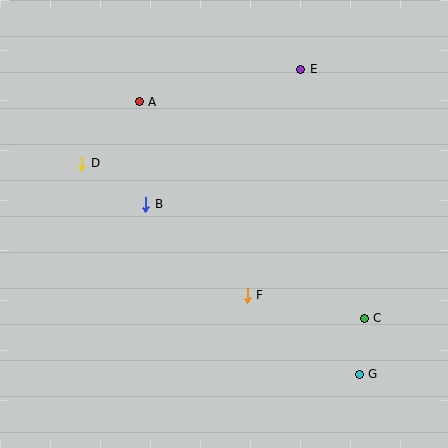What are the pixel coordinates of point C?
Point C is at (364, 318).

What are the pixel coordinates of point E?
Point E is at (301, 69).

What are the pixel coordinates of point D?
Point D is at (82, 163).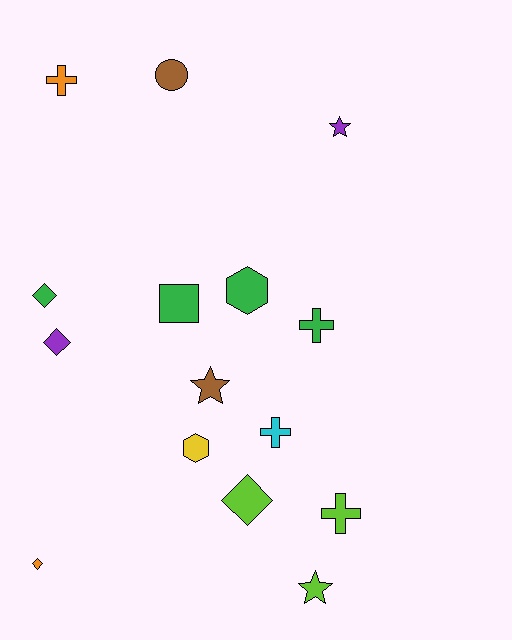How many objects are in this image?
There are 15 objects.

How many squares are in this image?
There is 1 square.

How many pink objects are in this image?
There are no pink objects.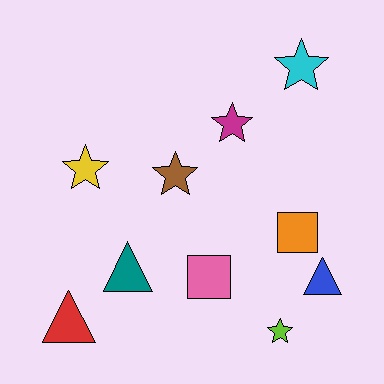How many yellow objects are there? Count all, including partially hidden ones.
There is 1 yellow object.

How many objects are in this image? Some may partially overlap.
There are 10 objects.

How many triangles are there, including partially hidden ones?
There are 3 triangles.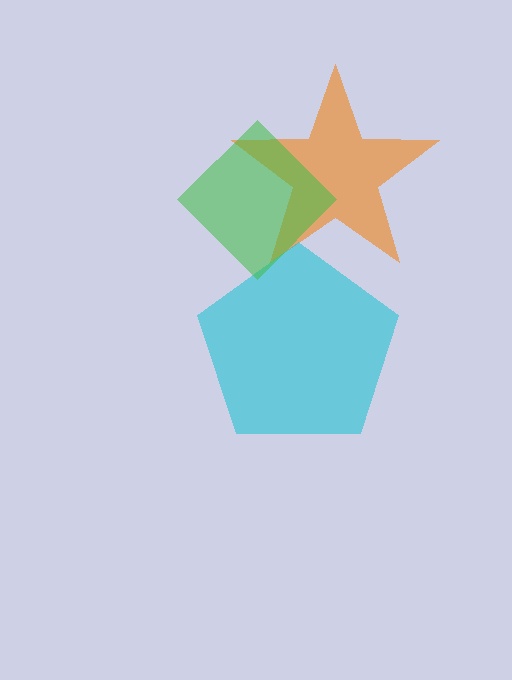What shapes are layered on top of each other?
The layered shapes are: an orange star, a cyan pentagon, a green diamond.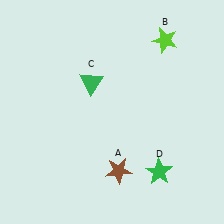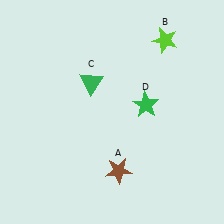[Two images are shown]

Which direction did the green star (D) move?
The green star (D) moved up.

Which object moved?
The green star (D) moved up.